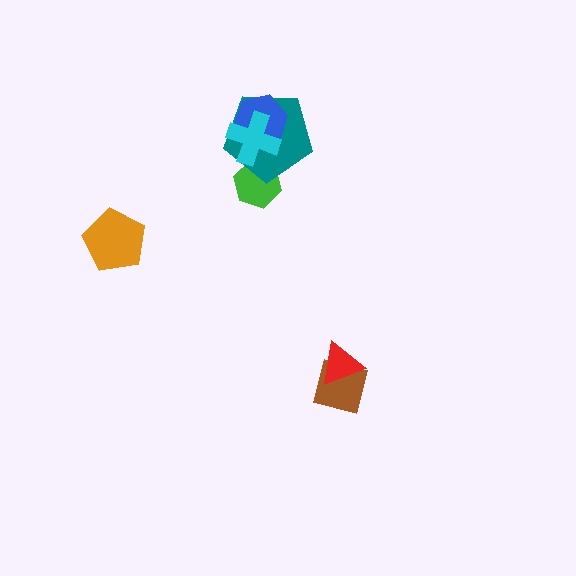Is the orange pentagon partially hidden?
No, no other shape covers it.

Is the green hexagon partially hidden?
Yes, it is partially covered by another shape.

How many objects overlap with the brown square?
1 object overlaps with the brown square.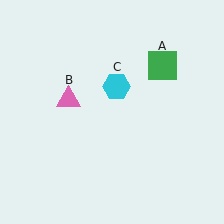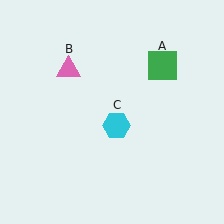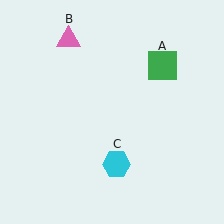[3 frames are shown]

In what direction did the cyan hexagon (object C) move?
The cyan hexagon (object C) moved down.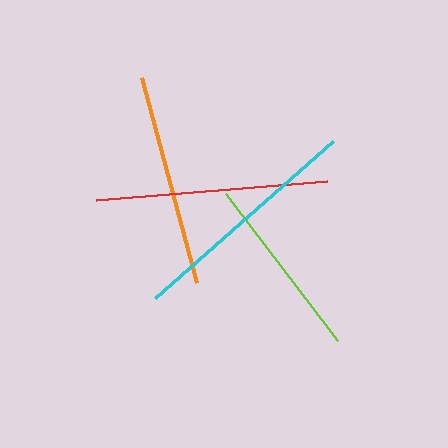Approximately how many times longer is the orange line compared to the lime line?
The orange line is approximately 1.1 times the length of the lime line.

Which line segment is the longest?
The cyan line is the longest at approximately 237 pixels.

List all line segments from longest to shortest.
From longest to shortest: cyan, red, orange, lime.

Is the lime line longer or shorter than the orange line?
The orange line is longer than the lime line.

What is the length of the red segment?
The red segment is approximately 231 pixels long.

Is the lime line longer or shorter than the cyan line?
The cyan line is longer than the lime line.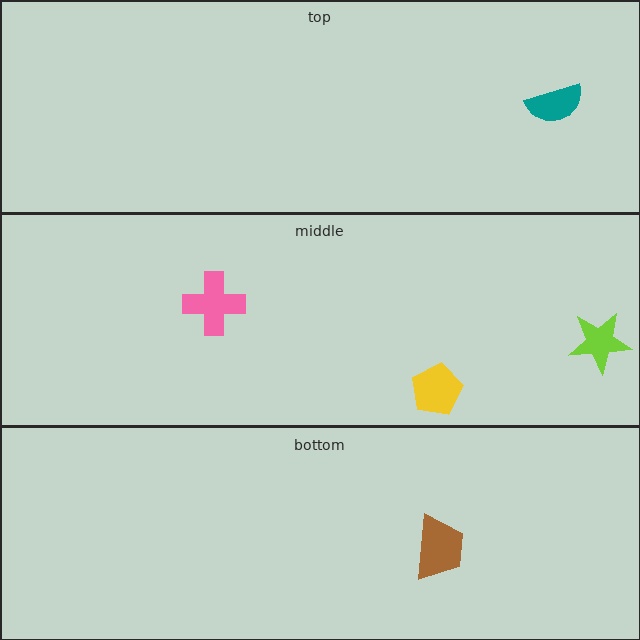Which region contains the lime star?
The middle region.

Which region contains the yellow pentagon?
The middle region.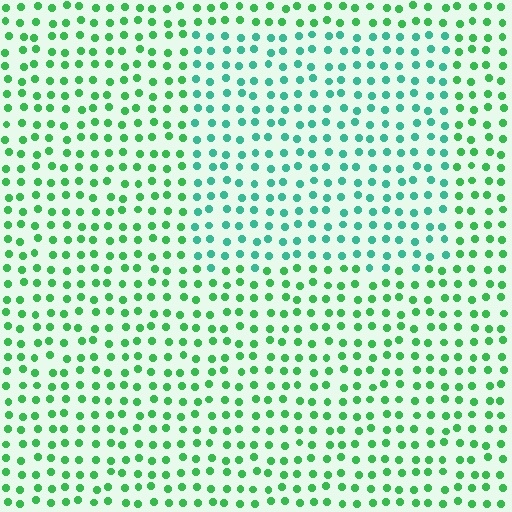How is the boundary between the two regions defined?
The boundary is defined purely by a slight shift in hue (about 32 degrees). Spacing, size, and orientation are identical on both sides.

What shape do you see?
I see a rectangle.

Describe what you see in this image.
The image is filled with small green elements in a uniform arrangement. A rectangle-shaped region is visible where the elements are tinted to a slightly different hue, forming a subtle color boundary.